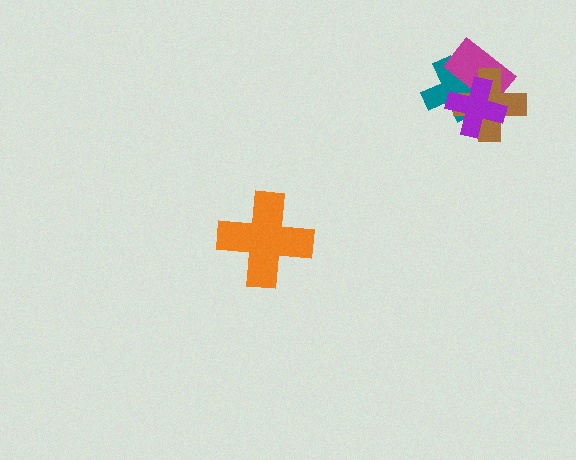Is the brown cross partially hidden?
Yes, it is partially covered by another shape.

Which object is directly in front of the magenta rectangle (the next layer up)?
The brown cross is directly in front of the magenta rectangle.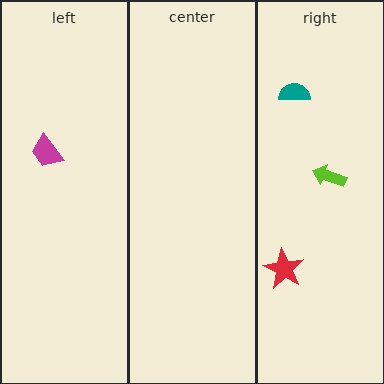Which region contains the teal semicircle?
The right region.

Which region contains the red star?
The right region.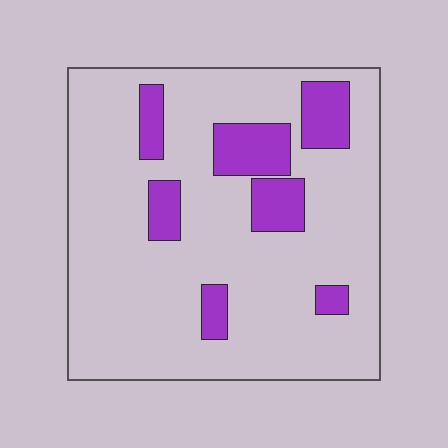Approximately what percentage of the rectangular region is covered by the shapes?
Approximately 15%.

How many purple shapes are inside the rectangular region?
7.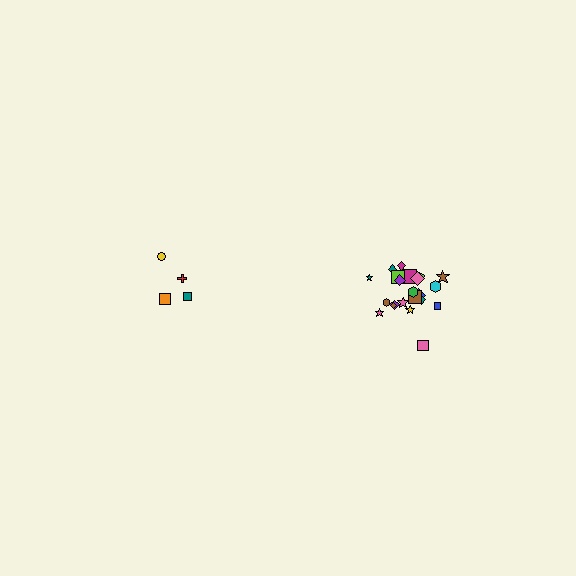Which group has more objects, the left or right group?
The right group.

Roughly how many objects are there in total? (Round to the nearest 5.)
Roughly 25 objects in total.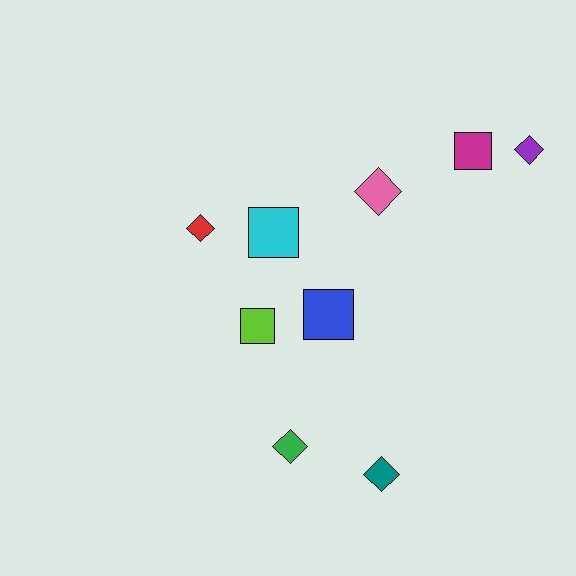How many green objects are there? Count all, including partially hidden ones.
There is 1 green object.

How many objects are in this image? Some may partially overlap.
There are 9 objects.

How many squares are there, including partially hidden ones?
There are 4 squares.